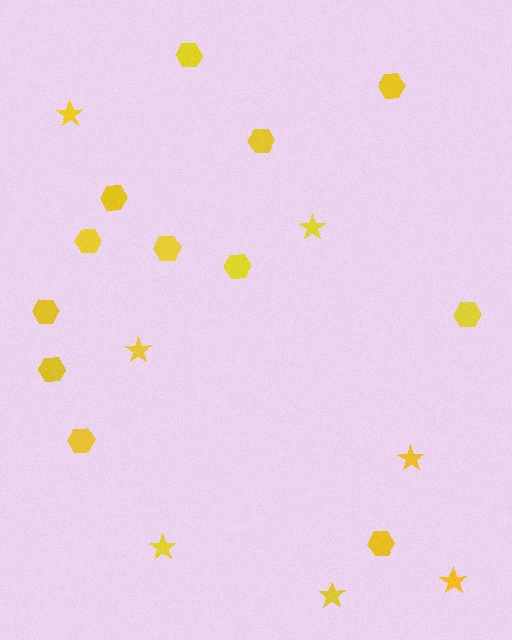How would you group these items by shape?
There are 2 groups: one group of stars (7) and one group of hexagons (12).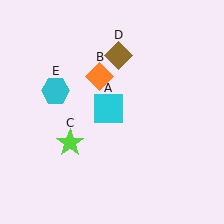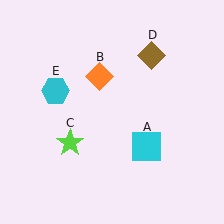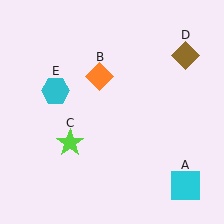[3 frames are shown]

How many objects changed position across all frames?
2 objects changed position: cyan square (object A), brown diamond (object D).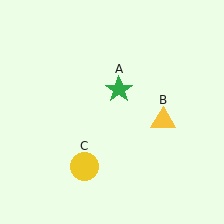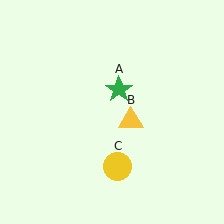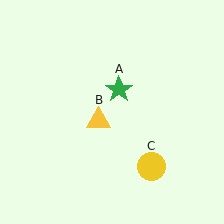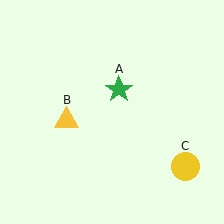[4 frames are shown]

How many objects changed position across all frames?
2 objects changed position: yellow triangle (object B), yellow circle (object C).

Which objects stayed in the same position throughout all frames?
Green star (object A) remained stationary.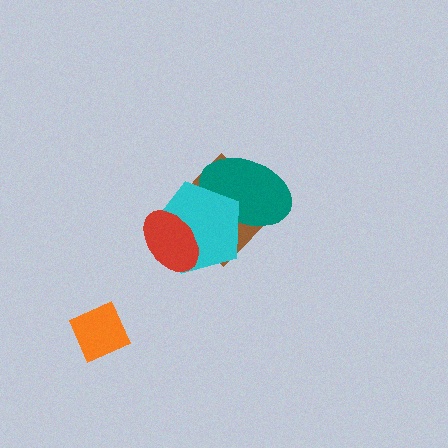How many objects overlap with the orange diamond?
0 objects overlap with the orange diamond.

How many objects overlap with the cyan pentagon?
3 objects overlap with the cyan pentagon.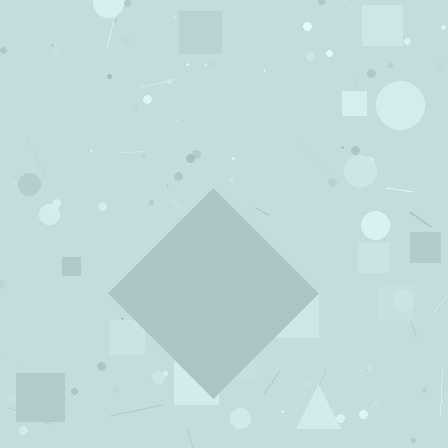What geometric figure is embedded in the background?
A diamond is embedded in the background.